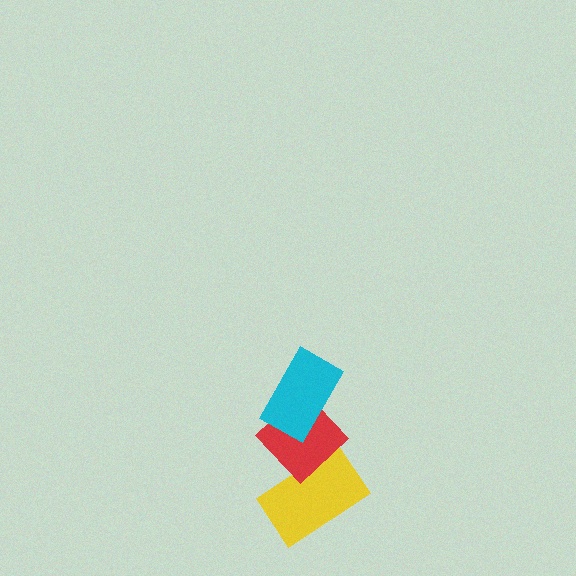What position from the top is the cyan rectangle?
The cyan rectangle is 1st from the top.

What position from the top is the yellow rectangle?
The yellow rectangle is 3rd from the top.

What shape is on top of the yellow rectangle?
The red diamond is on top of the yellow rectangle.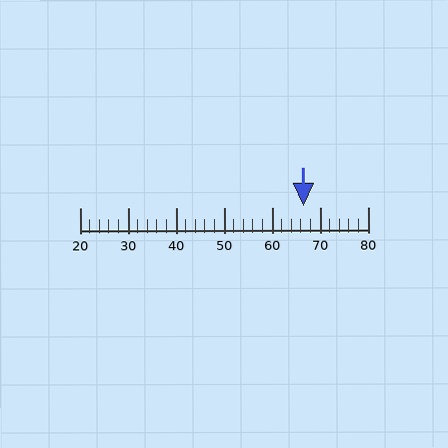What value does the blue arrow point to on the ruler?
The blue arrow points to approximately 67.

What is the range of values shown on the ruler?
The ruler shows values from 20 to 80.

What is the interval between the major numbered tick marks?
The major tick marks are spaced 10 units apart.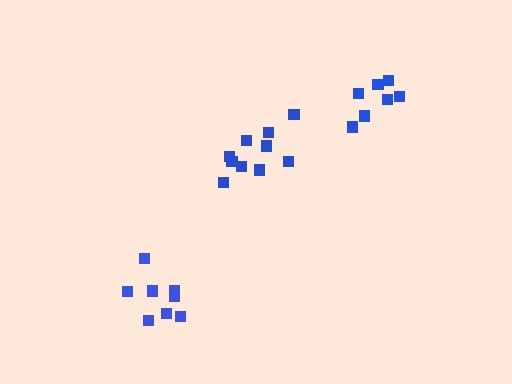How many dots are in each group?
Group 1: 10 dots, Group 2: 8 dots, Group 3: 7 dots (25 total).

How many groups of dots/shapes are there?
There are 3 groups.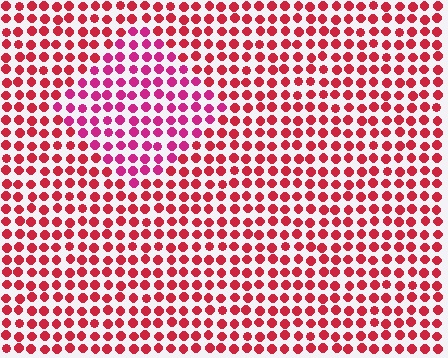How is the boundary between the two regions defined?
The boundary is defined purely by a slight shift in hue (about 27 degrees). Spacing, size, and orientation are identical on both sides.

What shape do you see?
I see a diamond.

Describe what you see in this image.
The image is filled with small red elements in a uniform arrangement. A diamond-shaped region is visible where the elements are tinted to a slightly different hue, forming a subtle color boundary.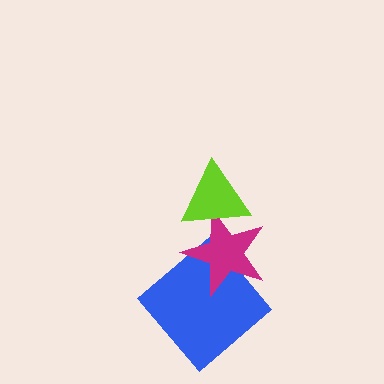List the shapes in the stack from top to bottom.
From top to bottom: the lime triangle, the magenta star, the blue diamond.